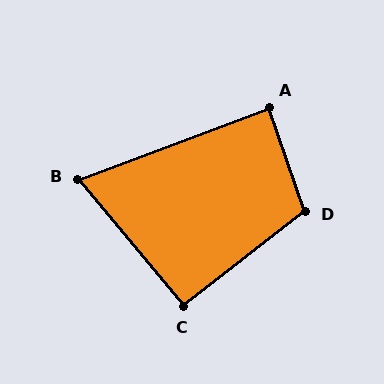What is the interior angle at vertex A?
Approximately 88 degrees (approximately right).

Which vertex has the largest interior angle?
D, at approximately 109 degrees.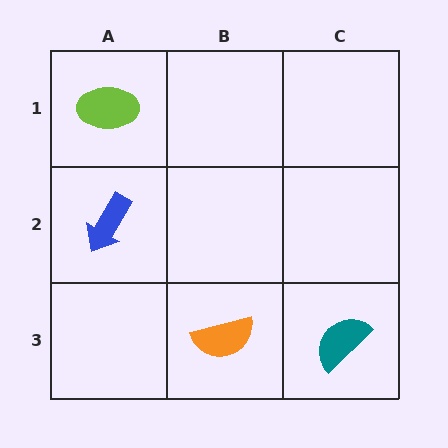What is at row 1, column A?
A lime ellipse.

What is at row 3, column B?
An orange semicircle.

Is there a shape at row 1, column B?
No, that cell is empty.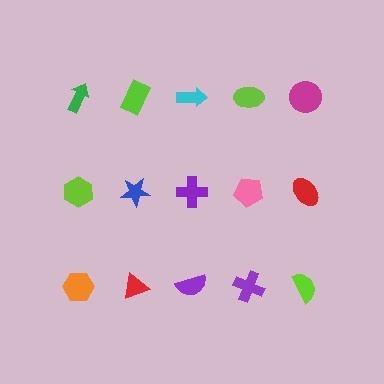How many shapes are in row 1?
5 shapes.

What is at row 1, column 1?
A green arrow.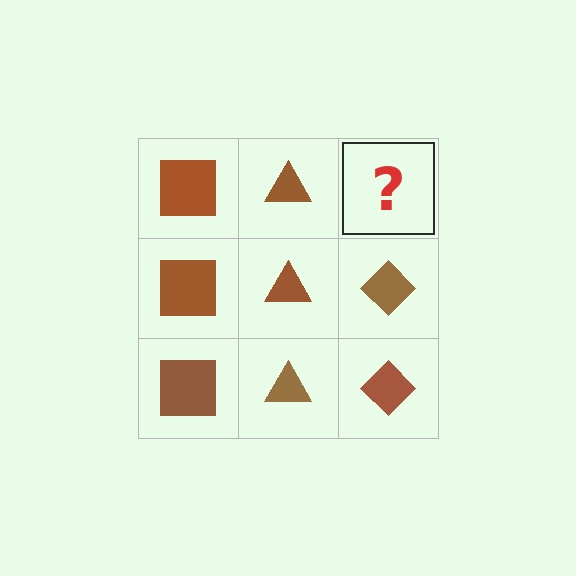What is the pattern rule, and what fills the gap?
The rule is that each column has a consistent shape. The gap should be filled with a brown diamond.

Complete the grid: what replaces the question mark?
The question mark should be replaced with a brown diamond.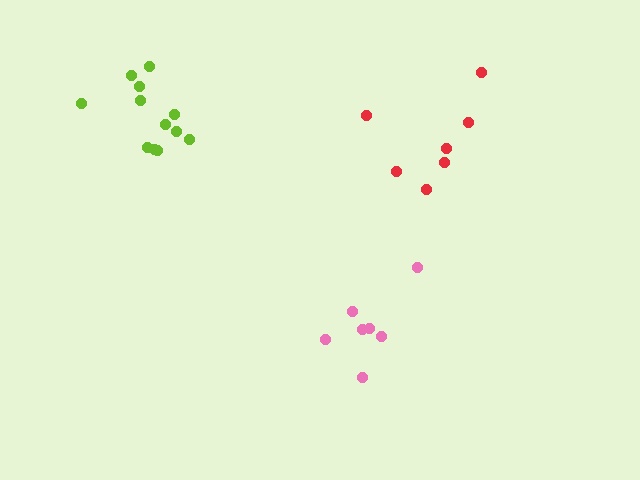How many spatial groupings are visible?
There are 3 spatial groupings.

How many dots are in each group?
Group 1: 7 dots, Group 2: 12 dots, Group 3: 7 dots (26 total).